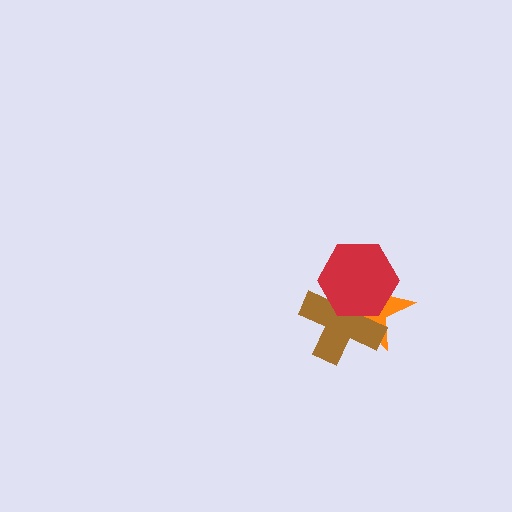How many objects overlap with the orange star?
2 objects overlap with the orange star.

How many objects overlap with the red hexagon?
2 objects overlap with the red hexagon.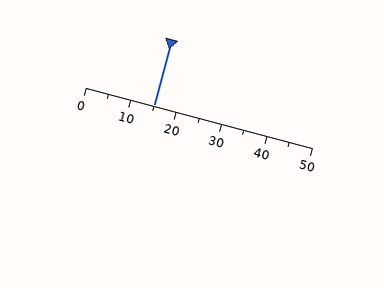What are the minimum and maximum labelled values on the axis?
The axis runs from 0 to 50.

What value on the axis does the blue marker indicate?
The marker indicates approximately 15.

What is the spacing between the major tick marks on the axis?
The major ticks are spaced 10 apart.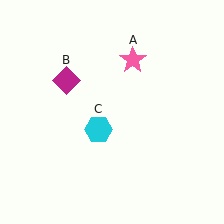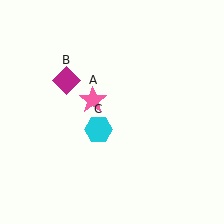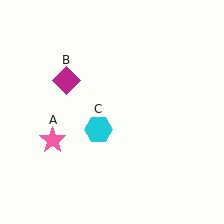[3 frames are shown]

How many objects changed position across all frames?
1 object changed position: pink star (object A).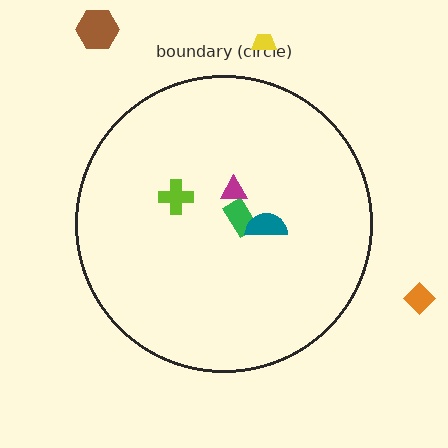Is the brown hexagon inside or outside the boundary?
Outside.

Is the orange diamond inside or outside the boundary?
Outside.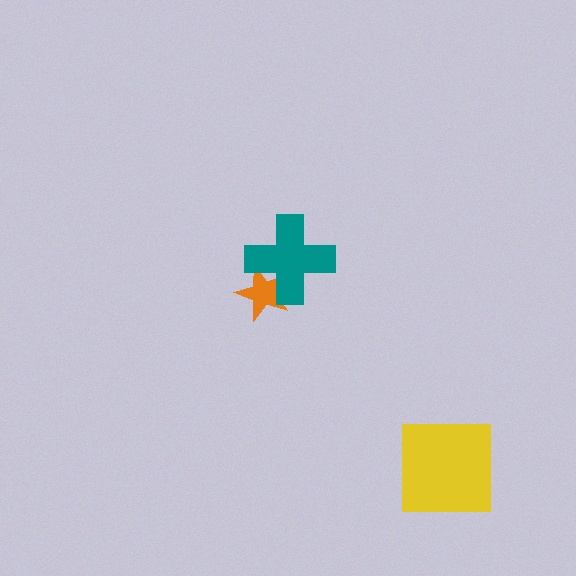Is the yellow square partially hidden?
No, no other shape covers it.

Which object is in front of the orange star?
The teal cross is in front of the orange star.